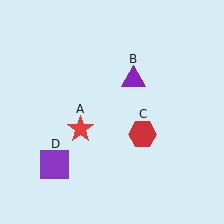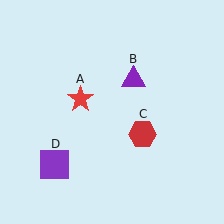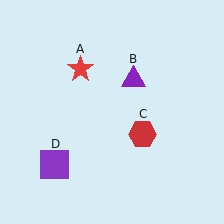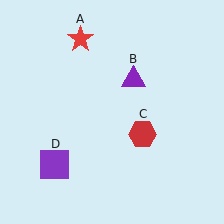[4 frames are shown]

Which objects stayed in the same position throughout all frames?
Purple triangle (object B) and red hexagon (object C) and purple square (object D) remained stationary.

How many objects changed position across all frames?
1 object changed position: red star (object A).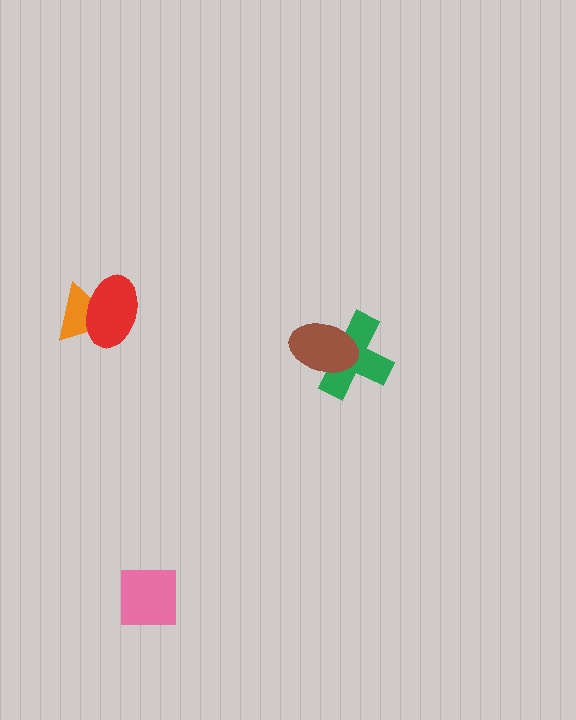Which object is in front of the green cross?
The brown ellipse is in front of the green cross.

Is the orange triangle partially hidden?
Yes, it is partially covered by another shape.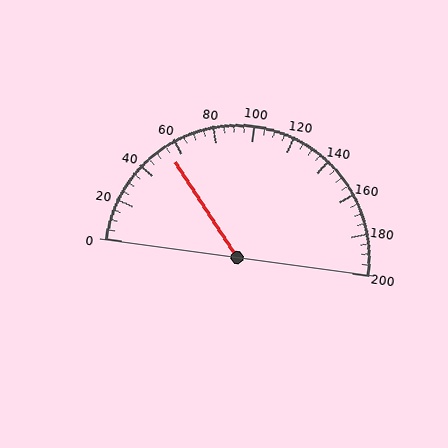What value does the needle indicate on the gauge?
The needle indicates approximately 55.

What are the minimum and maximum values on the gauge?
The gauge ranges from 0 to 200.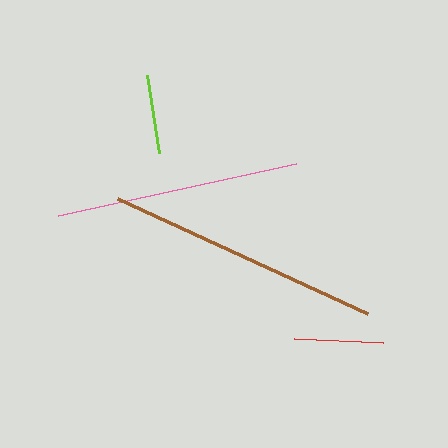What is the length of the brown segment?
The brown segment is approximately 276 pixels long.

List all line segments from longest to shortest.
From longest to shortest: brown, pink, red, lime.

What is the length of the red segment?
The red segment is approximately 89 pixels long.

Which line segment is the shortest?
The lime line is the shortest at approximately 78 pixels.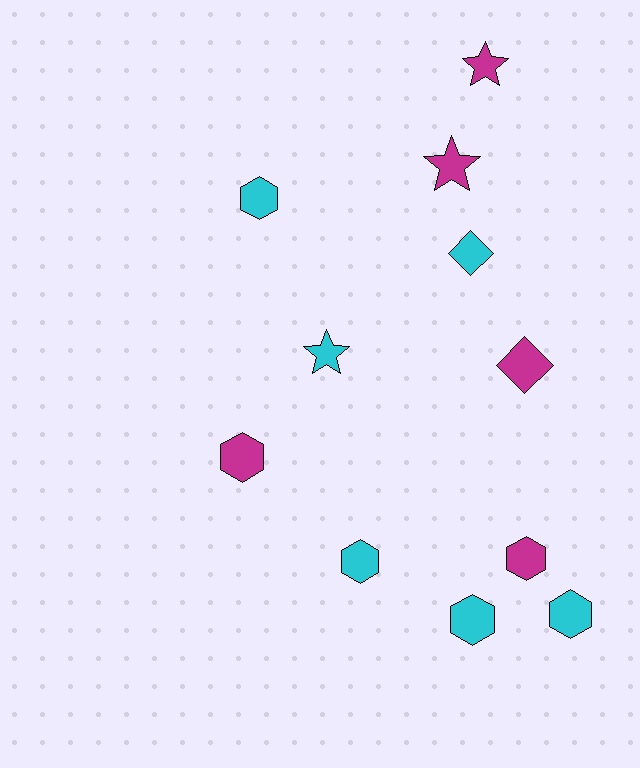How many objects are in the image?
There are 11 objects.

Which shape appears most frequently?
Hexagon, with 6 objects.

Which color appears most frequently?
Cyan, with 6 objects.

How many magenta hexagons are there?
There are 2 magenta hexagons.